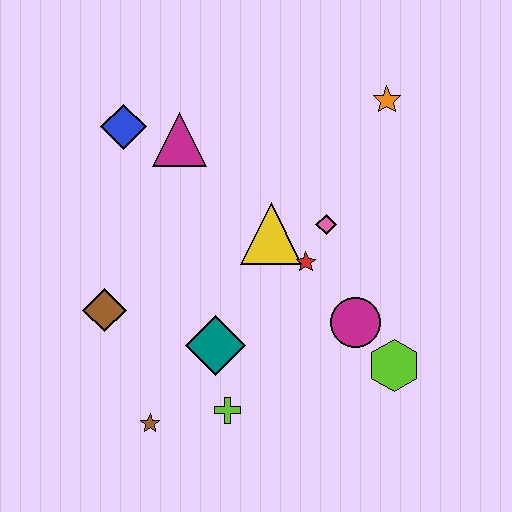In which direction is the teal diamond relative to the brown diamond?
The teal diamond is to the right of the brown diamond.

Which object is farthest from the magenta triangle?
The lime hexagon is farthest from the magenta triangle.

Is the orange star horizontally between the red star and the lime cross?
No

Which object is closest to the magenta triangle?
The blue diamond is closest to the magenta triangle.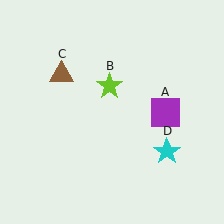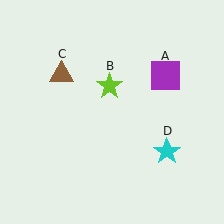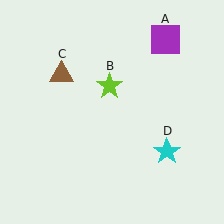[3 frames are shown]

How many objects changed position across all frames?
1 object changed position: purple square (object A).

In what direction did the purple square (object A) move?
The purple square (object A) moved up.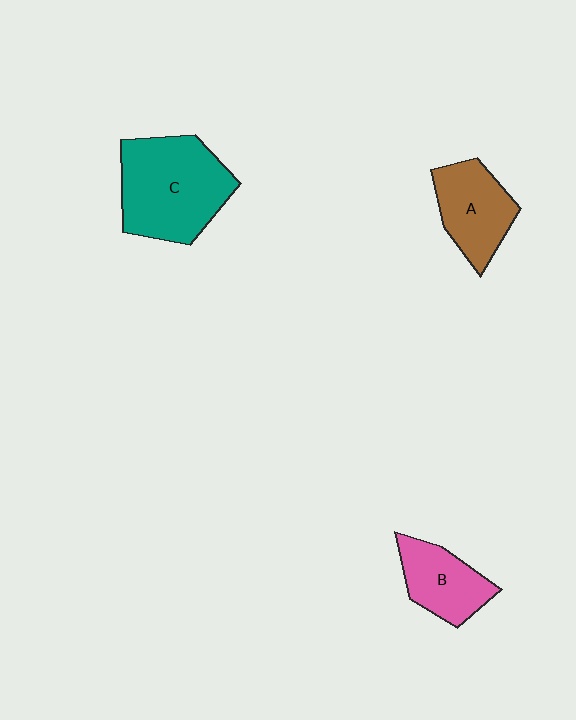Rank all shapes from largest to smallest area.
From largest to smallest: C (teal), A (brown), B (pink).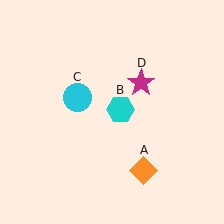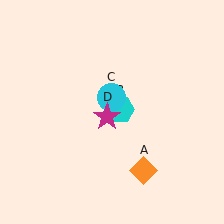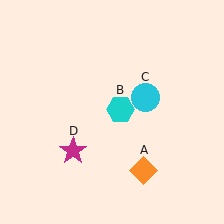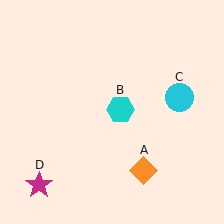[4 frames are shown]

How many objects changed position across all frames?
2 objects changed position: cyan circle (object C), magenta star (object D).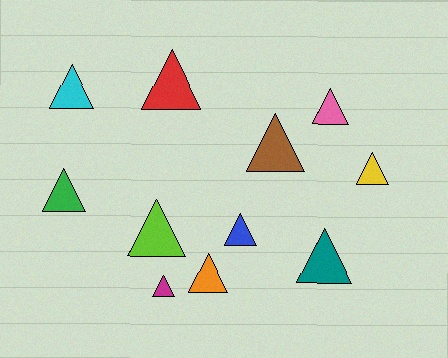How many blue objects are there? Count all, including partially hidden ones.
There is 1 blue object.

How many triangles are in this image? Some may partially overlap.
There are 11 triangles.